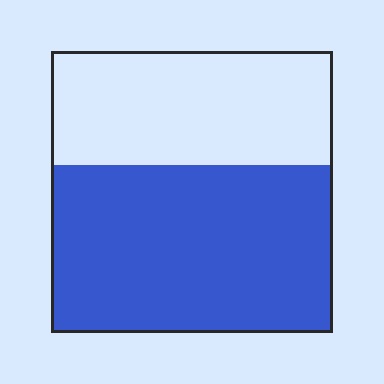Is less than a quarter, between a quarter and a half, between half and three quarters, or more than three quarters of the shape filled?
Between half and three quarters.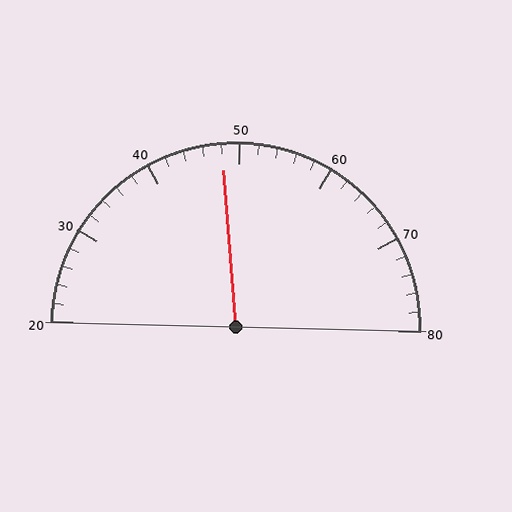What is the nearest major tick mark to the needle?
The nearest major tick mark is 50.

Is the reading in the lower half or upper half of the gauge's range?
The reading is in the lower half of the range (20 to 80).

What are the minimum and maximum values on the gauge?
The gauge ranges from 20 to 80.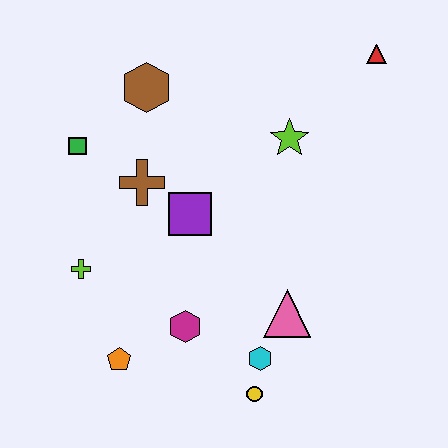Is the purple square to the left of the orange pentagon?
No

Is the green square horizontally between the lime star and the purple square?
No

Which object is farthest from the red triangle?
The orange pentagon is farthest from the red triangle.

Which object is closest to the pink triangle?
The cyan hexagon is closest to the pink triangle.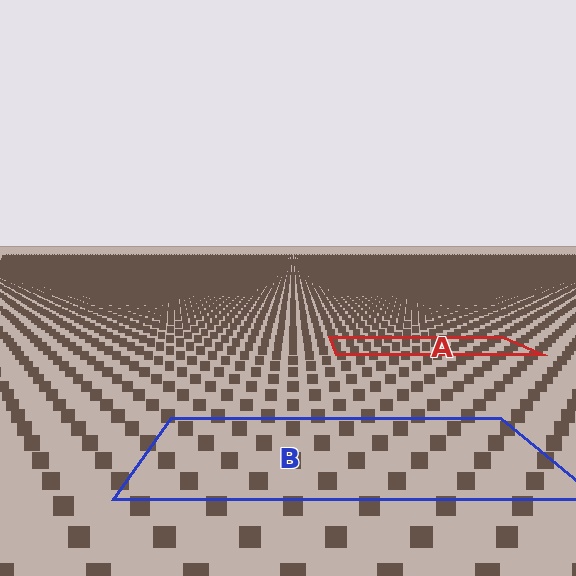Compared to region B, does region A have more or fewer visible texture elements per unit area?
Region A has more texture elements per unit area — they are packed more densely because it is farther away.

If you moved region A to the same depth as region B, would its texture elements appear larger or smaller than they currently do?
They would appear larger. At a closer depth, the same texture elements are projected at a bigger on-screen size.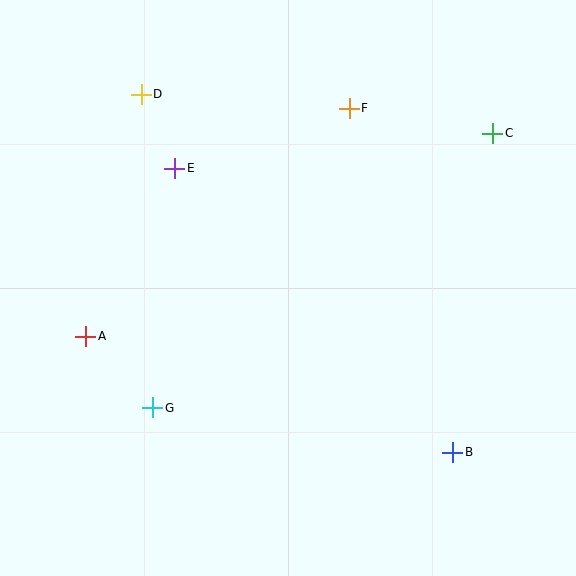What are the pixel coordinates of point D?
Point D is at (141, 94).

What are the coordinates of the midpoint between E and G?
The midpoint between E and G is at (164, 288).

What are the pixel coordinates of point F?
Point F is at (349, 108).